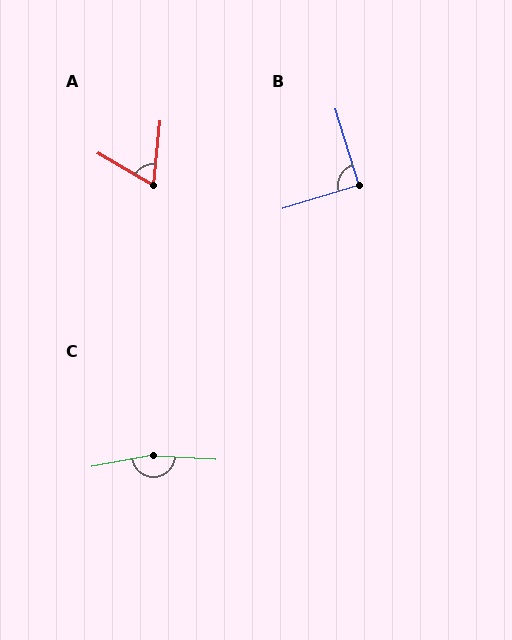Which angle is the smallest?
A, at approximately 66 degrees.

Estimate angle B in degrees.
Approximately 90 degrees.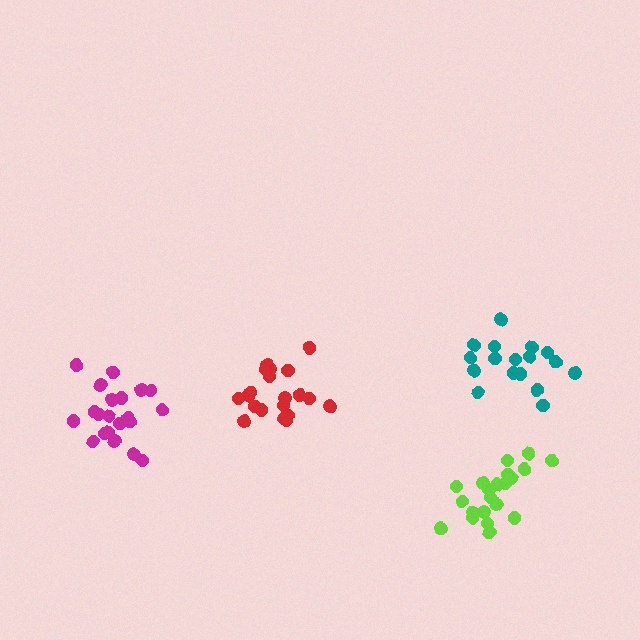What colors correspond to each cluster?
The clusters are colored: red, lime, teal, magenta.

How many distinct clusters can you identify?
There are 4 distinct clusters.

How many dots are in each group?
Group 1: 20 dots, Group 2: 21 dots, Group 3: 17 dots, Group 4: 21 dots (79 total).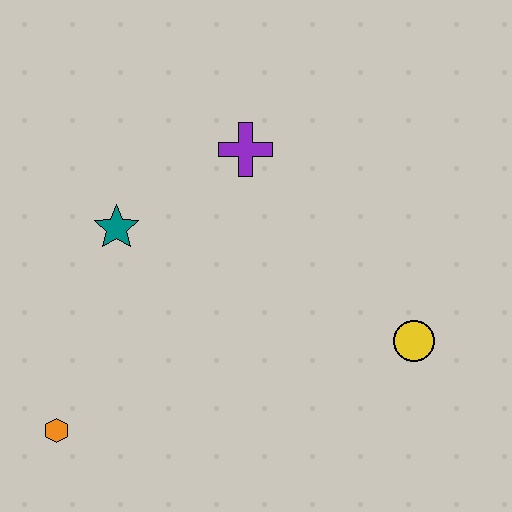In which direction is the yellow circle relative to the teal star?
The yellow circle is to the right of the teal star.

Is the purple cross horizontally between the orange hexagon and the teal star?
No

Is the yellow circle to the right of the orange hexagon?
Yes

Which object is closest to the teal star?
The purple cross is closest to the teal star.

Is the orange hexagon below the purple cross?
Yes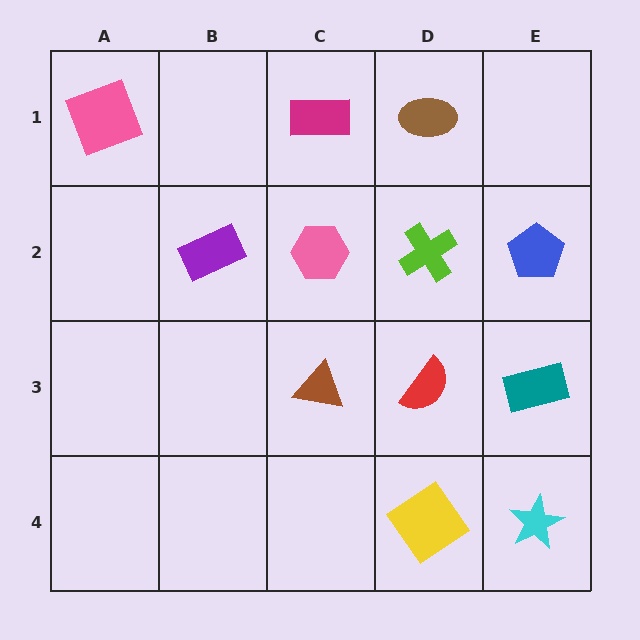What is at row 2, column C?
A pink hexagon.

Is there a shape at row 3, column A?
No, that cell is empty.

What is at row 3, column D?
A red semicircle.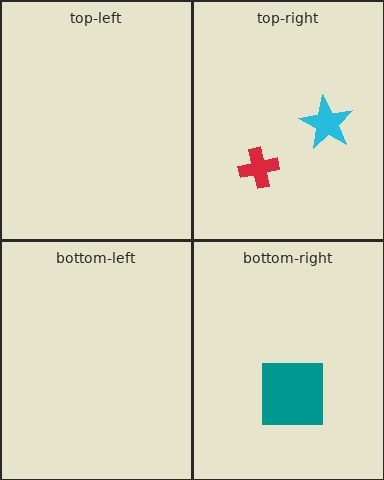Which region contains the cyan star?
The top-right region.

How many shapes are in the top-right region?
2.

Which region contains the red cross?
The top-right region.